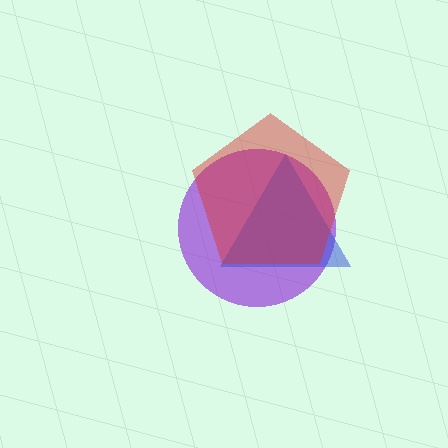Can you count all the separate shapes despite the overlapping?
Yes, there are 3 separate shapes.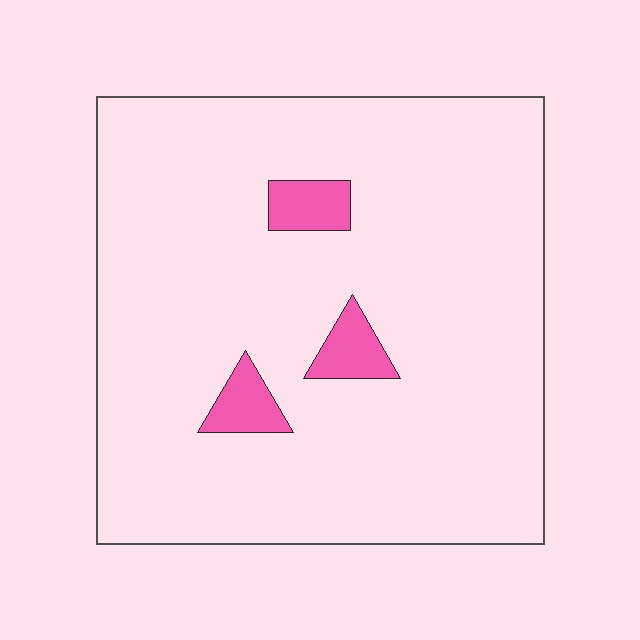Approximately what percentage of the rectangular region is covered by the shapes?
Approximately 5%.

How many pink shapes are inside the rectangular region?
3.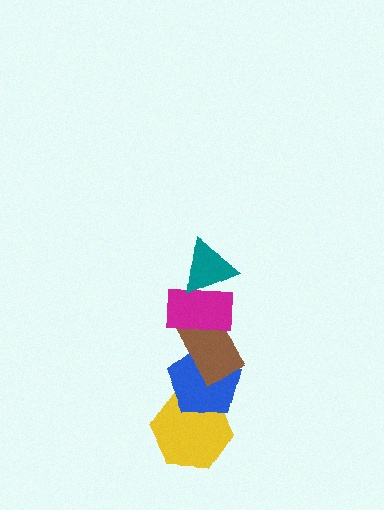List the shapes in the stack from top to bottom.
From top to bottom: the teal triangle, the magenta rectangle, the brown rectangle, the blue pentagon, the yellow hexagon.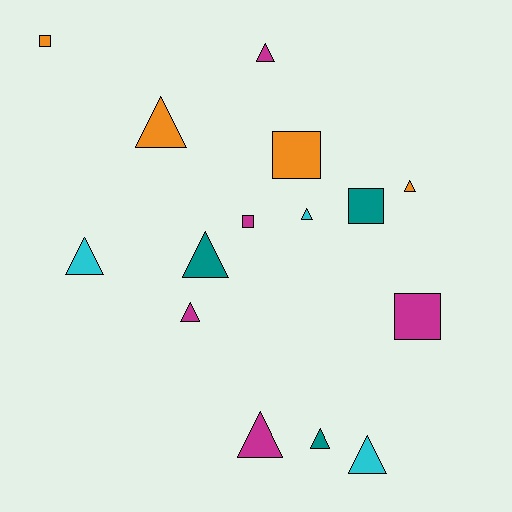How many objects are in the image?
There are 15 objects.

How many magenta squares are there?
There are 2 magenta squares.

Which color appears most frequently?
Magenta, with 5 objects.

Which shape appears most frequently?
Triangle, with 10 objects.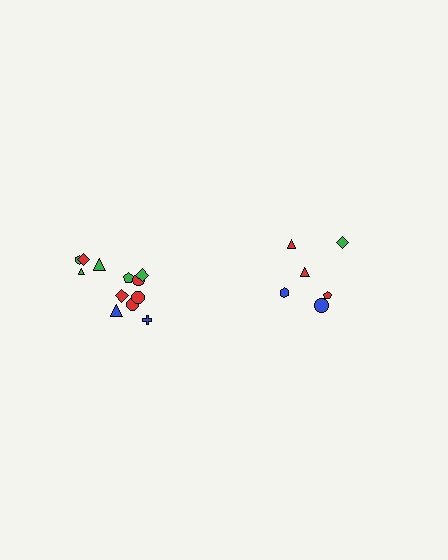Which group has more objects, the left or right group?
The left group.